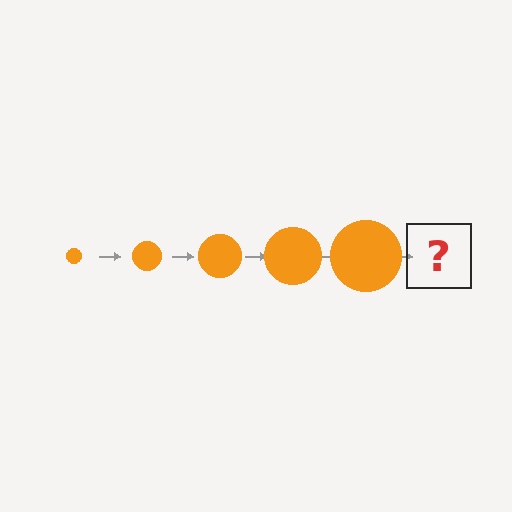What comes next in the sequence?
The next element should be an orange circle, larger than the previous one.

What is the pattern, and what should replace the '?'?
The pattern is that the circle gets progressively larger each step. The '?' should be an orange circle, larger than the previous one.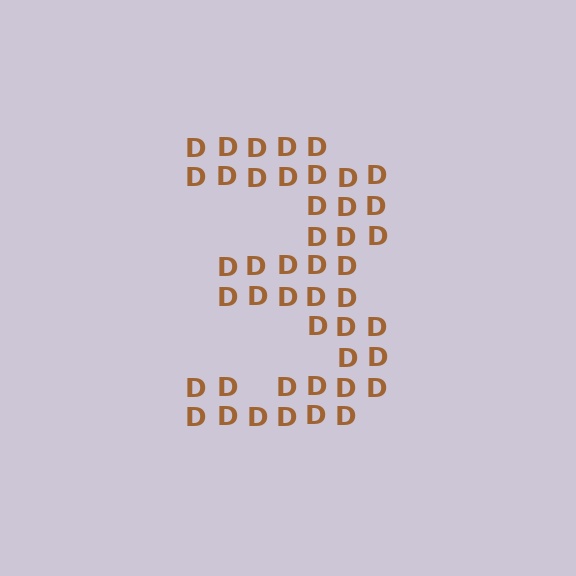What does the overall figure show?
The overall figure shows the digit 3.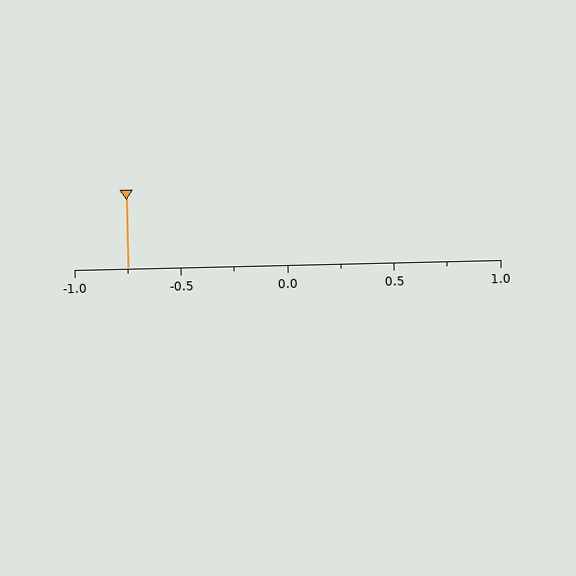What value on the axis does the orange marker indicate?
The marker indicates approximately -0.75.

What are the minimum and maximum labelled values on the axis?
The axis runs from -1.0 to 1.0.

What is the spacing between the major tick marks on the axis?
The major ticks are spaced 0.5 apart.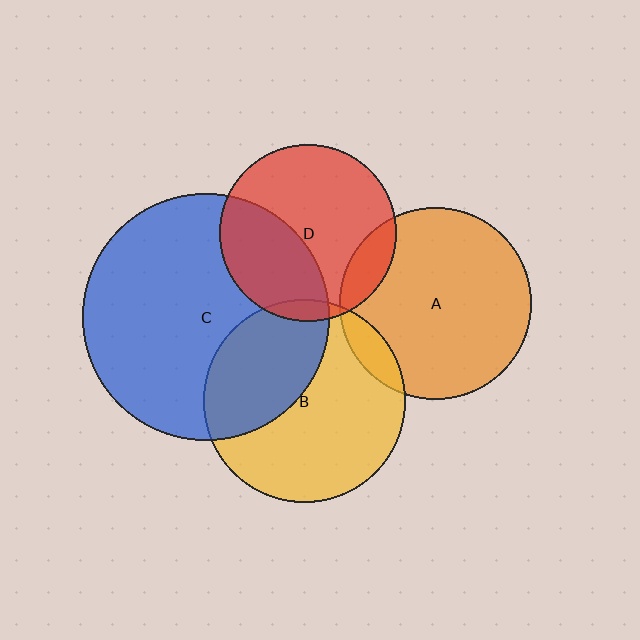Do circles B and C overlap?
Yes.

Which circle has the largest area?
Circle C (blue).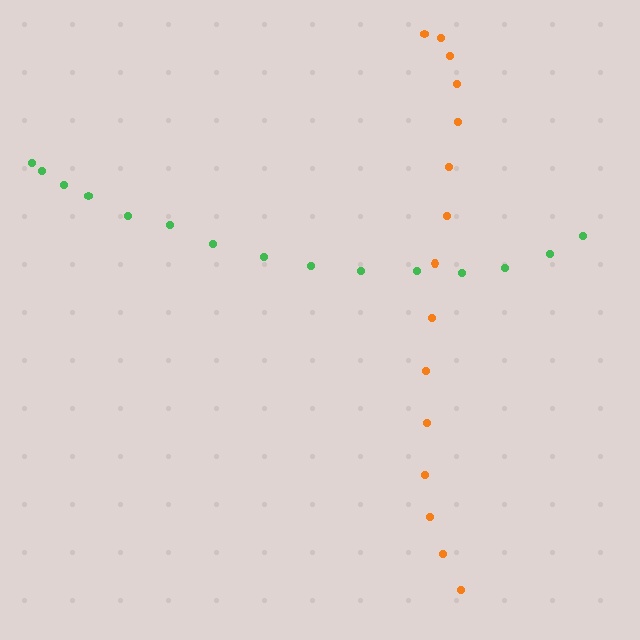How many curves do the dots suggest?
There are 2 distinct paths.